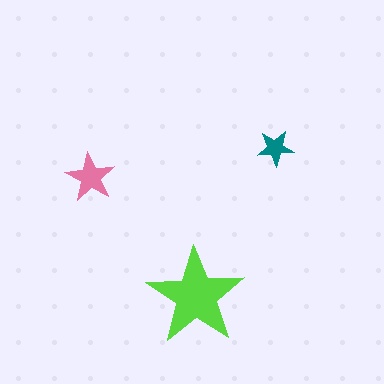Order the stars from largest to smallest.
the lime one, the pink one, the teal one.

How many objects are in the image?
There are 3 objects in the image.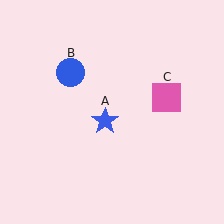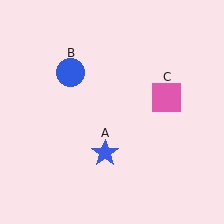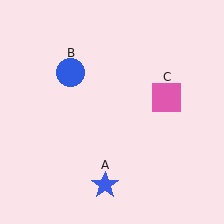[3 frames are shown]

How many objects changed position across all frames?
1 object changed position: blue star (object A).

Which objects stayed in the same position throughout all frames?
Blue circle (object B) and pink square (object C) remained stationary.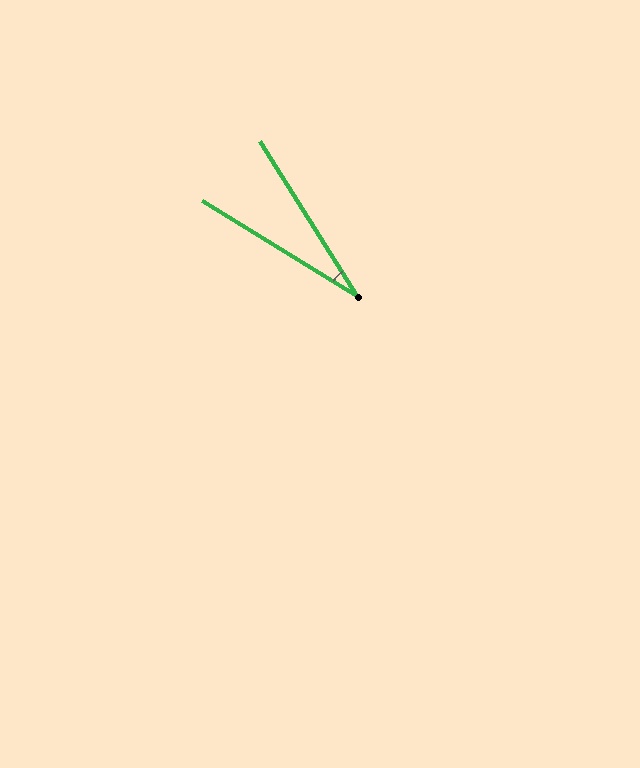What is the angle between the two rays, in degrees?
Approximately 26 degrees.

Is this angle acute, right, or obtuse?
It is acute.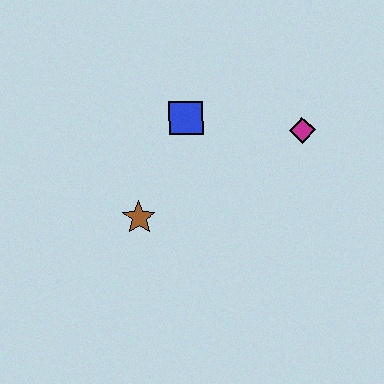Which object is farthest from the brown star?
The magenta diamond is farthest from the brown star.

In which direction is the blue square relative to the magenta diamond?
The blue square is to the left of the magenta diamond.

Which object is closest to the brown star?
The blue square is closest to the brown star.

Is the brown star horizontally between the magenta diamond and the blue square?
No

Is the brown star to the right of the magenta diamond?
No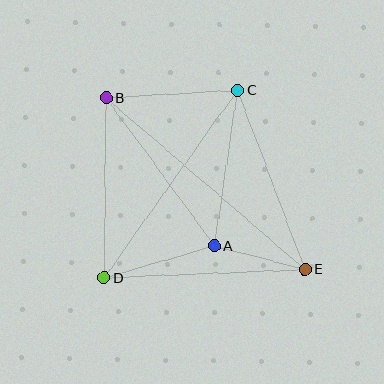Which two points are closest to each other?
Points A and E are closest to each other.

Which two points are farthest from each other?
Points B and E are farthest from each other.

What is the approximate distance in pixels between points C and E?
The distance between C and E is approximately 191 pixels.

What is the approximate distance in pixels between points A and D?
The distance between A and D is approximately 115 pixels.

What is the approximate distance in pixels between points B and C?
The distance between B and C is approximately 132 pixels.